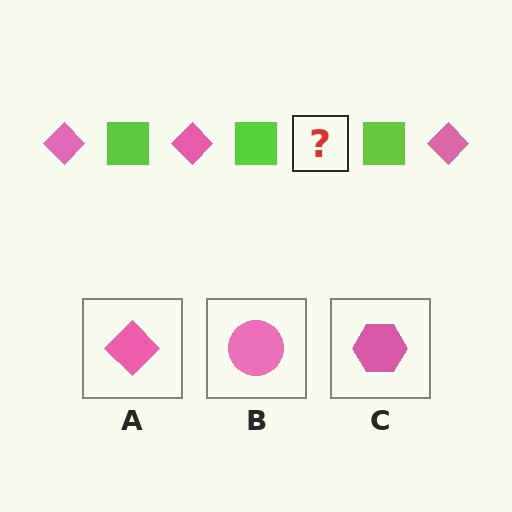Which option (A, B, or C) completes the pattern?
A.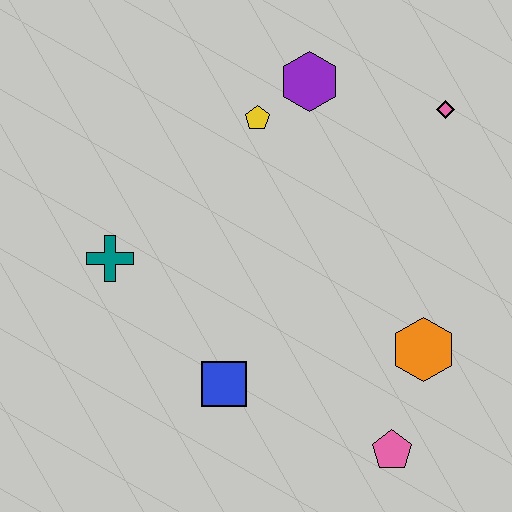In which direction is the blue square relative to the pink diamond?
The blue square is below the pink diamond.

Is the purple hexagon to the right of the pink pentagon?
No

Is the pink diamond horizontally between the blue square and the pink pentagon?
No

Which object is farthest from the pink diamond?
The teal cross is farthest from the pink diamond.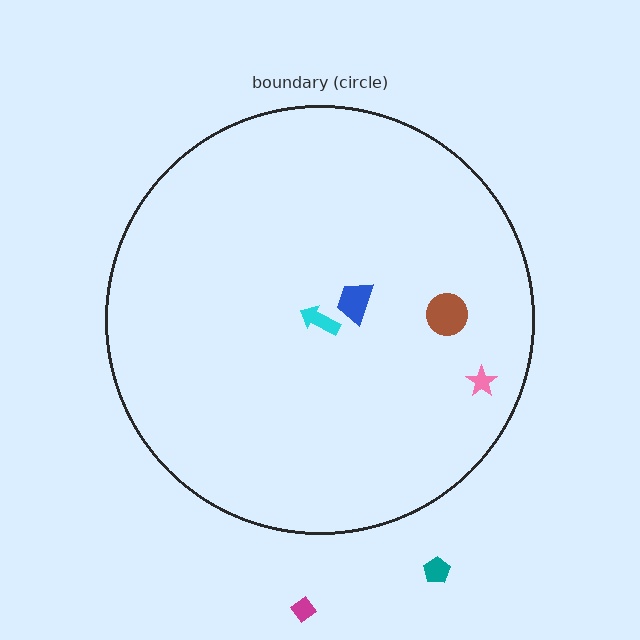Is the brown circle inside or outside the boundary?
Inside.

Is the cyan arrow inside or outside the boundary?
Inside.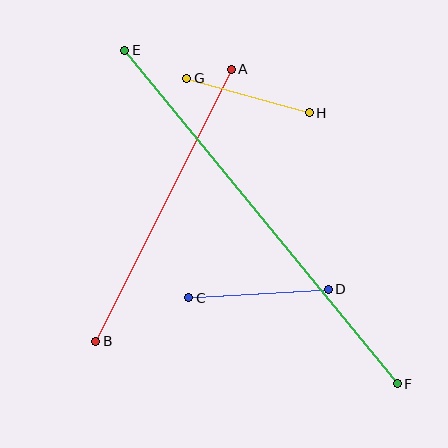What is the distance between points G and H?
The distance is approximately 127 pixels.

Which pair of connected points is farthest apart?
Points E and F are farthest apart.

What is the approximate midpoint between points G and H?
The midpoint is at approximately (248, 96) pixels.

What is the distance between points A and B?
The distance is approximately 304 pixels.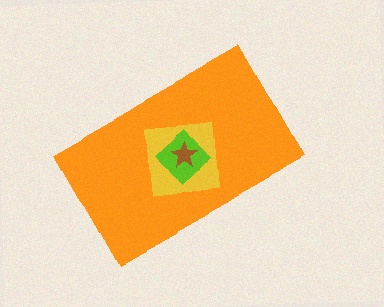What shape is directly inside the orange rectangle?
The yellow square.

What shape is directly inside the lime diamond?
The brown star.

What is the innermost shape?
The brown star.